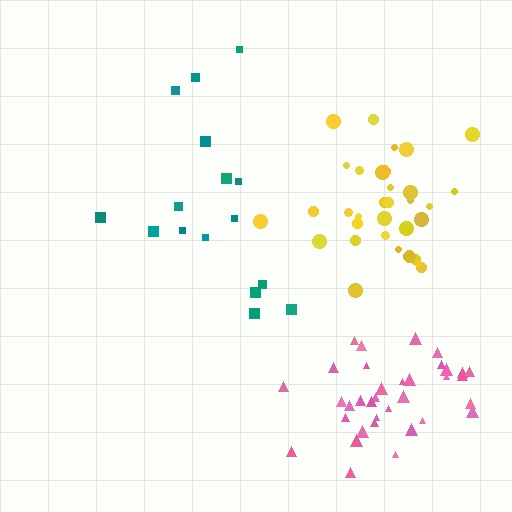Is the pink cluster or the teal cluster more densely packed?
Pink.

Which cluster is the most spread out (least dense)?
Teal.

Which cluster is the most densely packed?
Pink.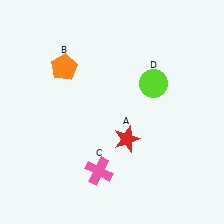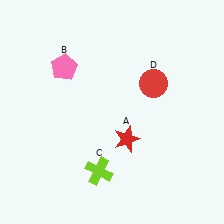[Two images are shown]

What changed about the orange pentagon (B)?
In Image 1, B is orange. In Image 2, it changed to pink.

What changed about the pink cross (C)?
In Image 1, C is pink. In Image 2, it changed to lime.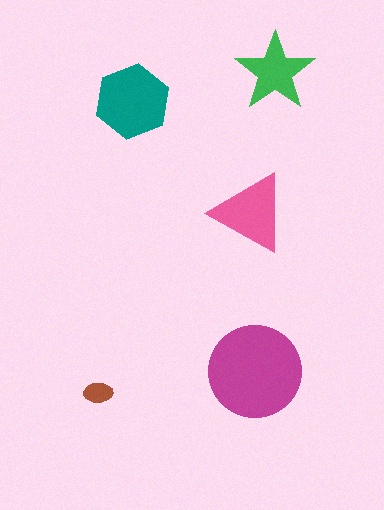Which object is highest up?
The green star is topmost.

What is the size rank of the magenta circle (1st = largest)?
1st.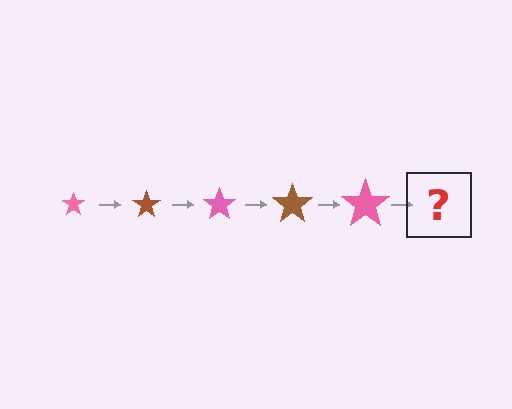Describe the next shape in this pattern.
It should be a brown star, larger than the previous one.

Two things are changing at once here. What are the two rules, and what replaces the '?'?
The two rules are that the star grows larger each step and the color cycles through pink and brown. The '?' should be a brown star, larger than the previous one.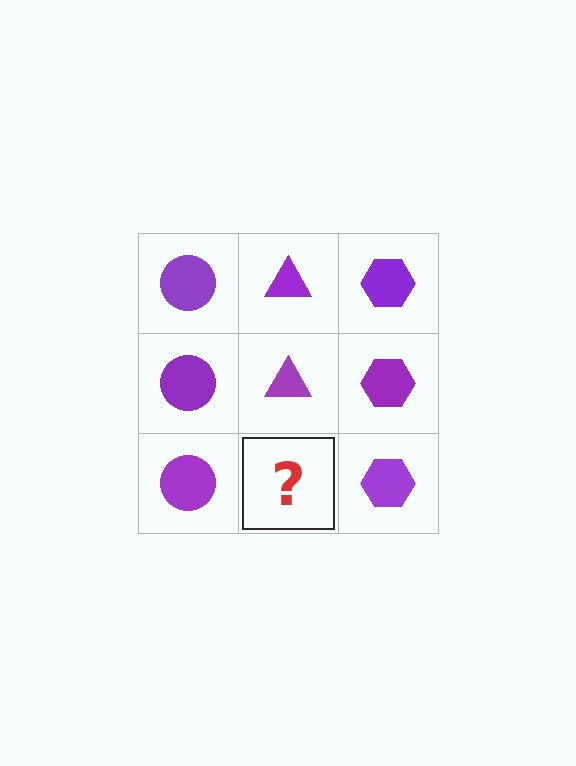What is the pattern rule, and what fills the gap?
The rule is that each column has a consistent shape. The gap should be filled with a purple triangle.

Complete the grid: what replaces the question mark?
The question mark should be replaced with a purple triangle.